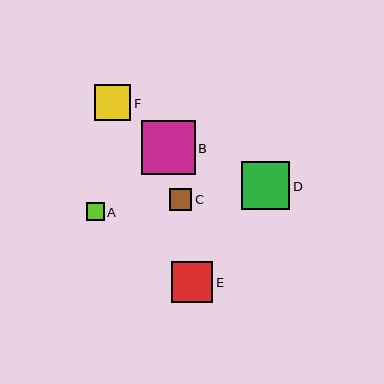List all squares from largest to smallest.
From largest to smallest: B, D, E, F, C, A.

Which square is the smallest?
Square A is the smallest with a size of approximately 18 pixels.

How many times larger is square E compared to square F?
Square E is approximately 1.1 times the size of square F.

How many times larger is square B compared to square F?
Square B is approximately 1.5 times the size of square F.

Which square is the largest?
Square B is the largest with a size of approximately 53 pixels.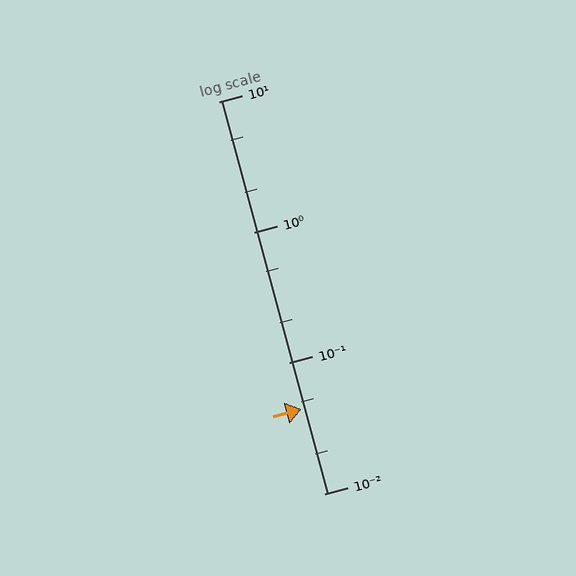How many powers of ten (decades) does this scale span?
The scale spans 3 decades, from 0.01 to 10.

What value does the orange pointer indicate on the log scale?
The pointer indicates approximately 0.044.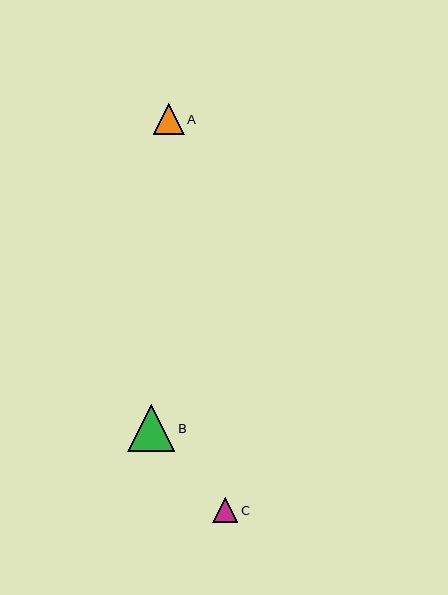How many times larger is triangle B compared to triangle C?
Triangle B is approximately 1.9 times the size of triangle C.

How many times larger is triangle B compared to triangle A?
Triangle B is approximately 1.5 times the size of triangle A.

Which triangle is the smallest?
Triangle C is the smallest with a size of approximately 25 pixels.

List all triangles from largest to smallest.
From largest to smallest: B, A, C.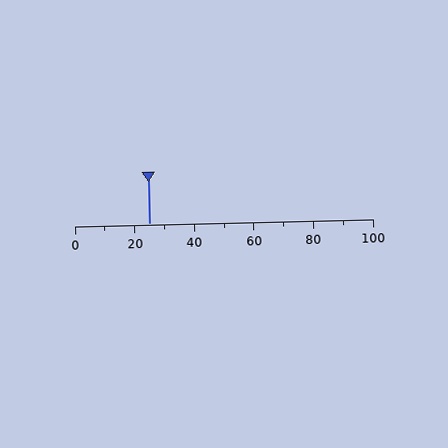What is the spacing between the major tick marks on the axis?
The major ticks are spaced 20 apart.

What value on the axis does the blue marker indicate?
The marker indicates approximately 25.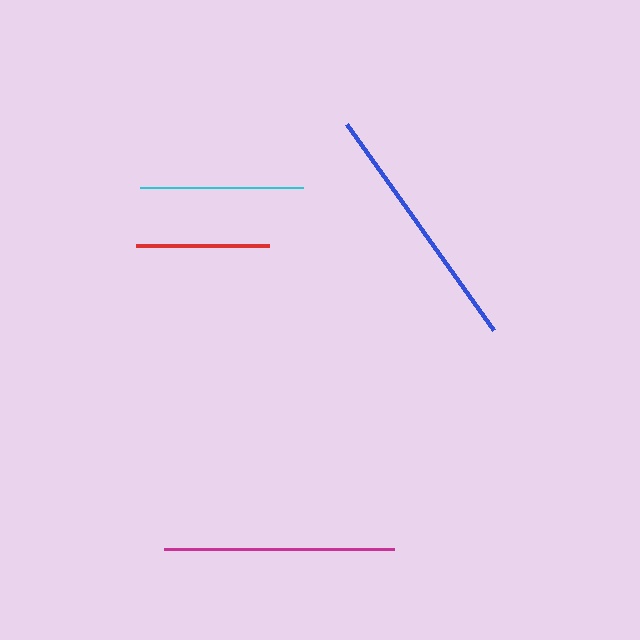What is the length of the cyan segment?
The cyan segment is approximately 163 pixels long.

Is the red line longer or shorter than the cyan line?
The cyan line is longer than the red line.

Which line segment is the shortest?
The red line is the shortest at approximately 133 pixels.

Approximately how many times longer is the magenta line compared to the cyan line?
The magenta line is approximately 1.4 times the length of the cyan line.